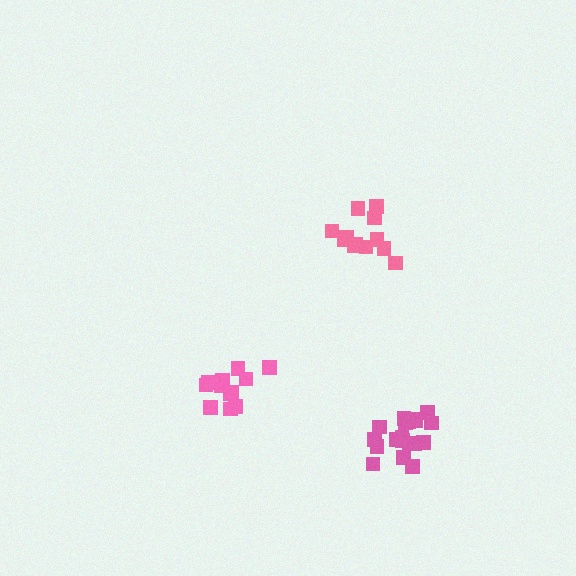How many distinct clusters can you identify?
There are 3 distinct clusters.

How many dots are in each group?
Group 1: 13 dots, Group 2: 13 dots, Group 3: 19 dots (45 total).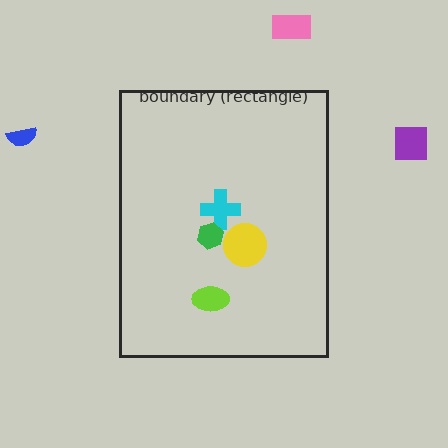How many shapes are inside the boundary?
4 inside, 3 outside.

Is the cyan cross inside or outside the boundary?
Inside.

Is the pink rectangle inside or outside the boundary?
Outside.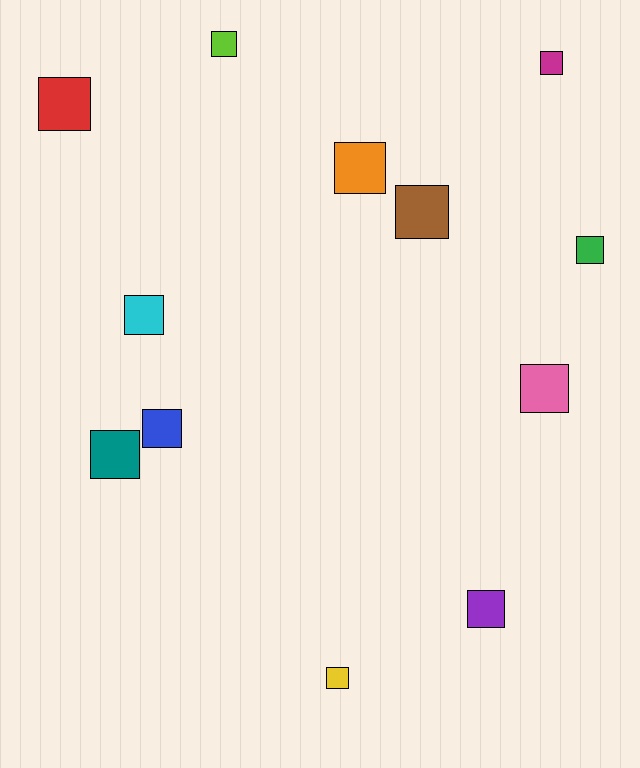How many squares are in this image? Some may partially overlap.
There are 12 squares.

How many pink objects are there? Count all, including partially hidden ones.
There is 1 pink object.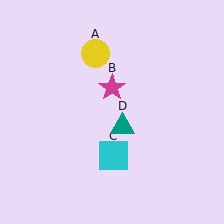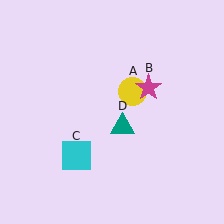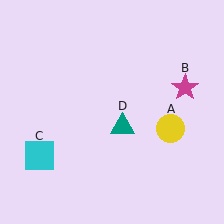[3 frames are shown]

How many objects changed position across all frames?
3 objects changed position: yellow circle (object A), magenta star (object B), cyan square (object C).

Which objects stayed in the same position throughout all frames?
Teal triangle (object D) remained stationary.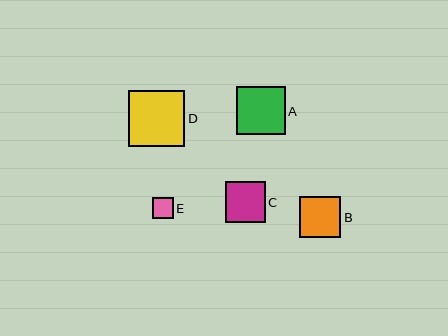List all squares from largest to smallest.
From largest to smallest: D, A, B, C, E.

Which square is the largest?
Square D is the largest with a size of approximately 57 pixels.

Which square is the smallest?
Square E is the smallest with a size of approximately 21 pixels.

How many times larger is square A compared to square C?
Square A is approximately 1.2 times the size of square C.